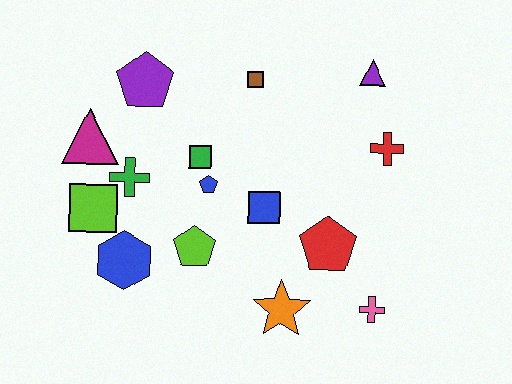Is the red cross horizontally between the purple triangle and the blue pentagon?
No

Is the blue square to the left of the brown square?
No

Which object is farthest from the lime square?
The purple triangle is farthest from the lime square.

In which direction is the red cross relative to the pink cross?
The red cross is above the pink cross.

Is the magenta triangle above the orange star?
Yes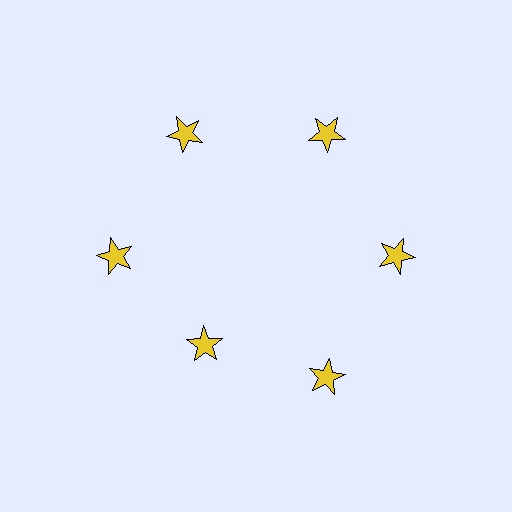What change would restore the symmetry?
The symmetry would be restored by moving it outward, back onto the ring so that all 6 stars sit at equal angles and equal distance from the center.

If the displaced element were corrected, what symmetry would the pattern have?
It would have 6-fold rotational symmetry — the pattern would map onto itself every 60 degrees.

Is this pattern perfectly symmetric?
No. The 6 yellow stars are arranged in a ring, but one element near the 7 o'clock position is pulled inward toward the center, breaking the 6-fold rotational symmetry.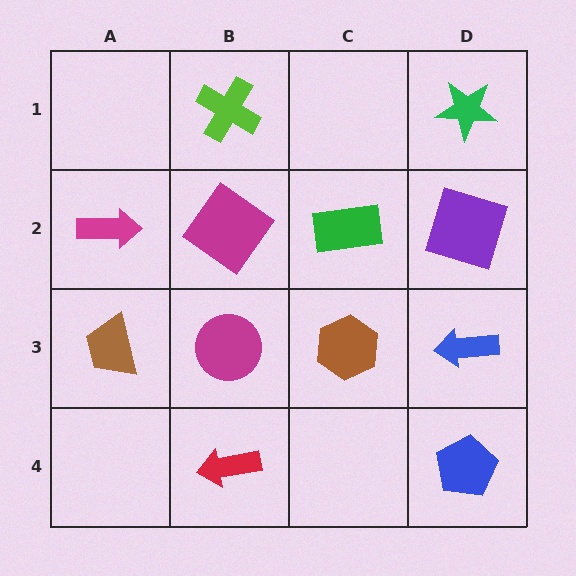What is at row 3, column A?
A brown trapezoid.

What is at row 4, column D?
A blue pentagon.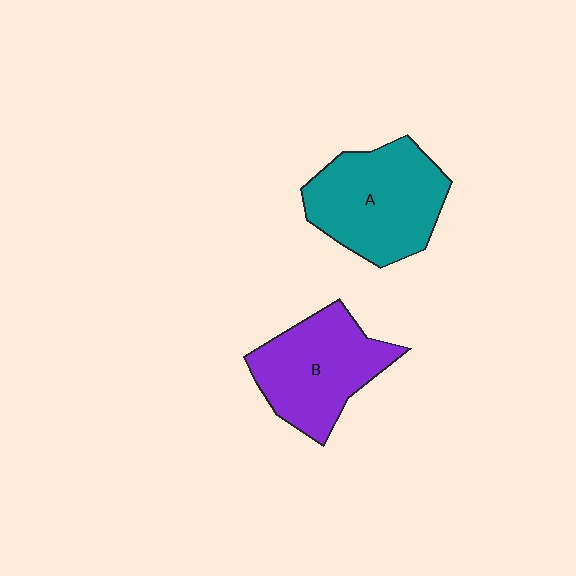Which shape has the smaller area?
Shape B (purple).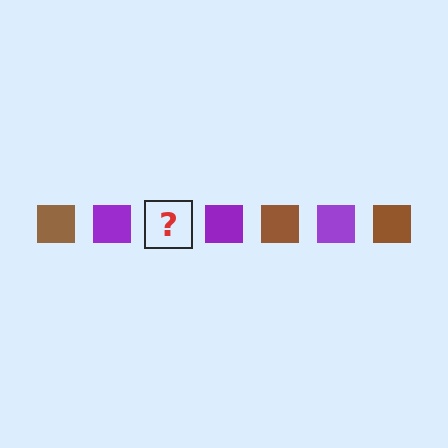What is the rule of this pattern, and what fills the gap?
The rule is that the pattern cycles through brown, purple squares. The gap should be filled with a brown square.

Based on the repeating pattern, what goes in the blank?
The blank should be a brown square.